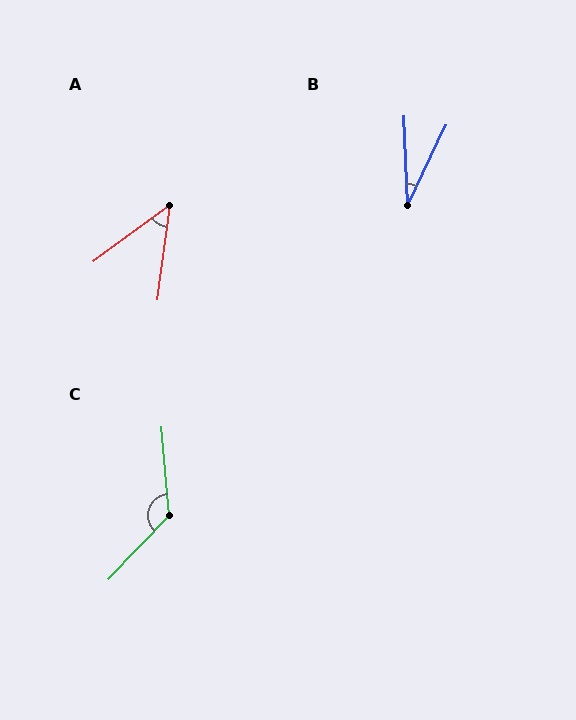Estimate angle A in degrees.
Approximately 46 degrees.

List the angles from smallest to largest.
B (28°), A (46°), C (132°).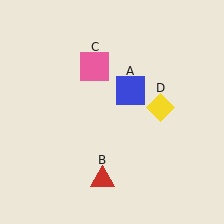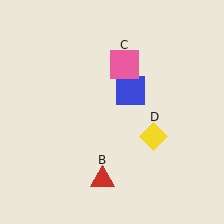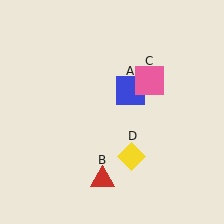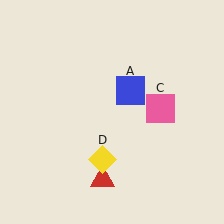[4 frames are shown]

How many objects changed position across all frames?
2 objects changed position: pink square (object C), yellow diamond (object D).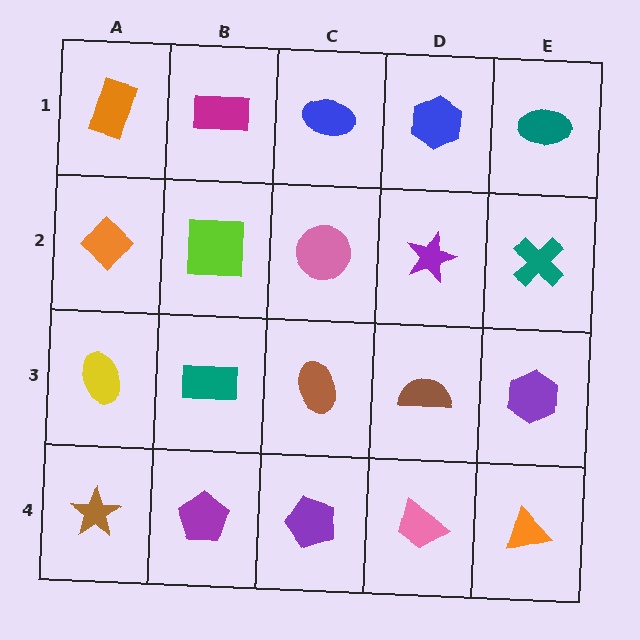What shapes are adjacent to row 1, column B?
A lime square (row 2, column B), an orange rectangle (row 1, column A), a blue ellipse (row 1, column C).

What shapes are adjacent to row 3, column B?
A lime square (row 2, column B), a purple pentagon (row 4, column B), a yellow ellipse (row 3, column A), a brown ellipse (row 3, column C).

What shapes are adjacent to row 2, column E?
A teal ellipse (row 1, column E), a purple hexagon (row 3, column E), a purple star (row 2, column D).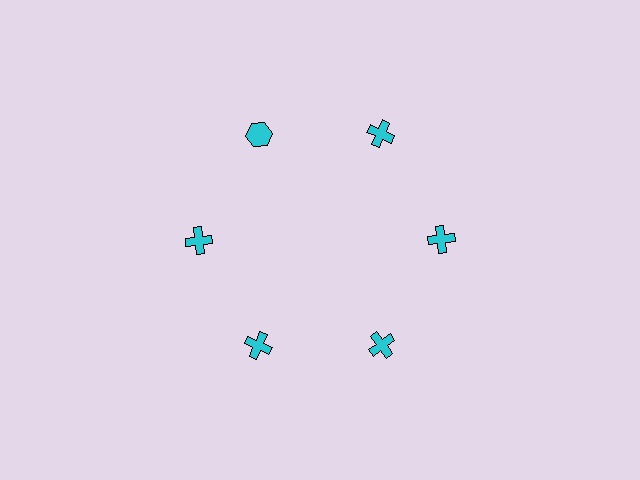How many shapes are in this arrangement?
There are 6 shapes arranged in a ring pattern.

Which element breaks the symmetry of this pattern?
The cyan hexagon at roughly the 11 o'clock position breaks the symmetry. All other shapes are cyan crosses.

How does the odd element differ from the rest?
It has a different shape: hexagon instead of cross.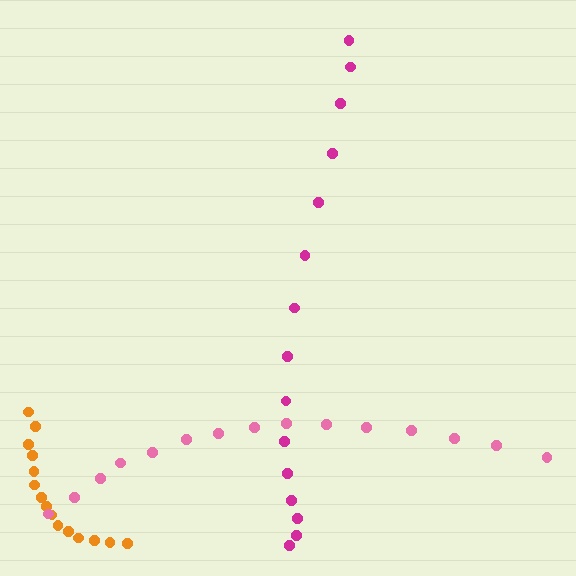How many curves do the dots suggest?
There are 3 distinct paths.